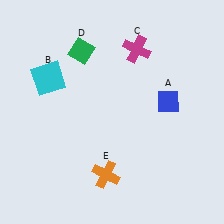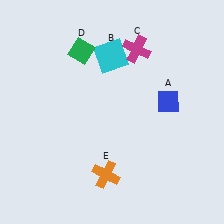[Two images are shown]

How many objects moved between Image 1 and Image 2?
1 object moved between the two images.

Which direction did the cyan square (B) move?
The cyan square (B) moved right.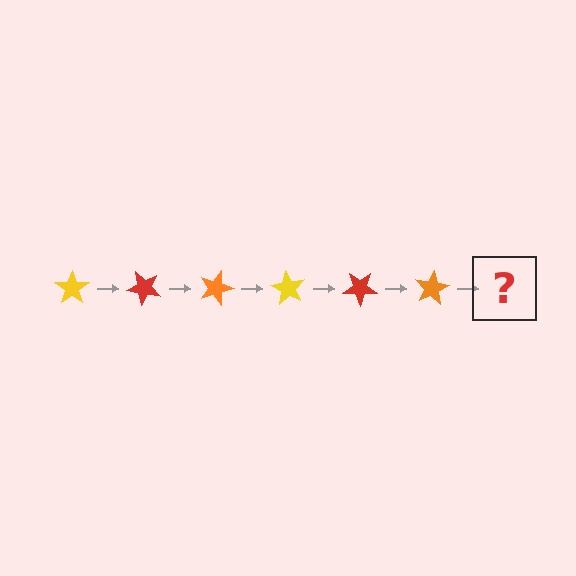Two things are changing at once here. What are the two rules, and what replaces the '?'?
The two rules are that it rotates 45 degrees each step and the color cycles through yellow, red, and orange. The '?' should be a yellow star, rotated 270 degrees from the start.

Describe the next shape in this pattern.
It should be a yellow star, rotated 270 degrees from the start.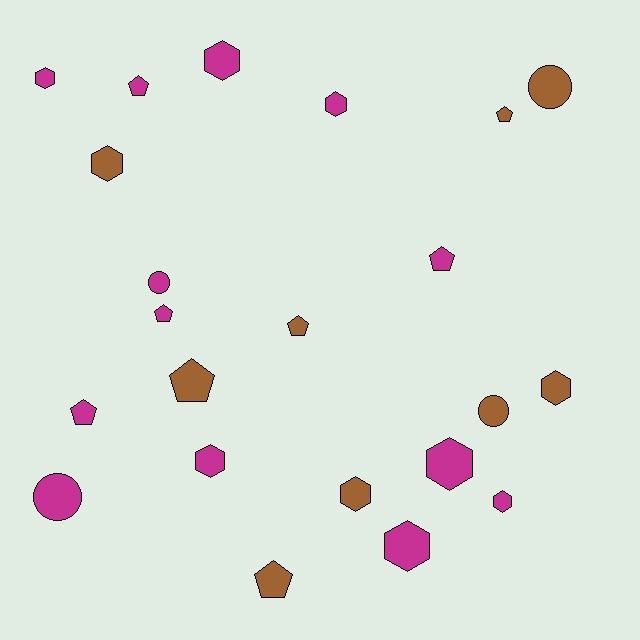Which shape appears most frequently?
Hexagon, with 10 objects.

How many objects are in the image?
There are 22 objects.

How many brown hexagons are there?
There are 3 brown hexagons.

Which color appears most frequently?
Magenta, with 13 objects.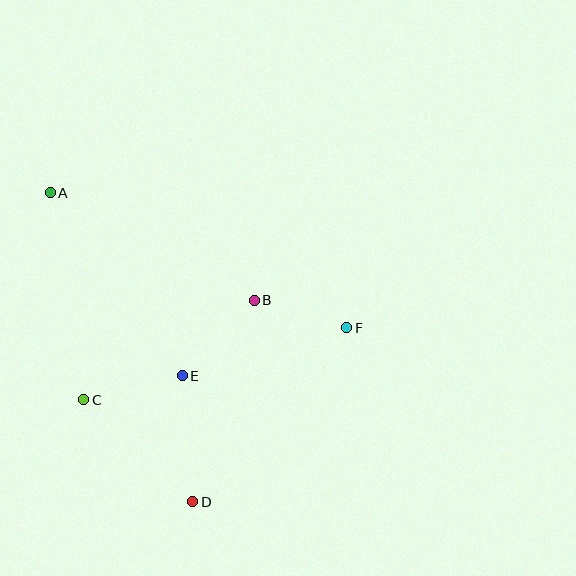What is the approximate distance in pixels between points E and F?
The distance between E and F is approximately 171 pixels.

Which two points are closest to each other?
Points B and F are closest to each other.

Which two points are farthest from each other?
Points A and D are farthest from each other.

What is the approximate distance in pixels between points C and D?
The distance between C and D is approximately 149 pixels.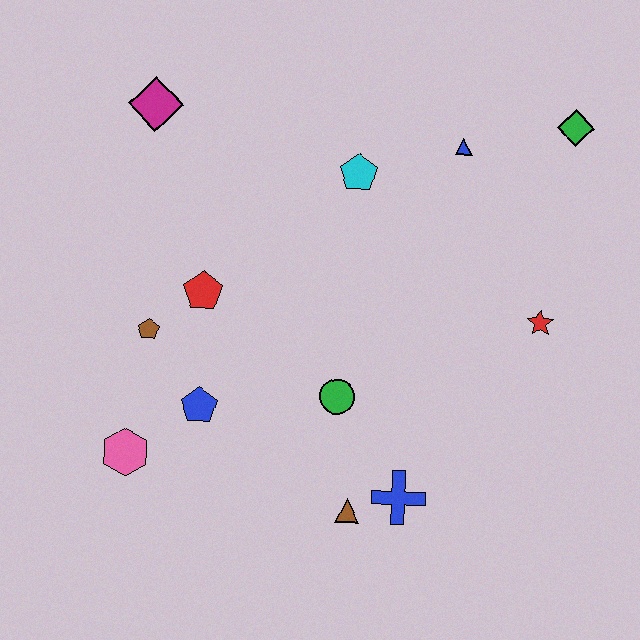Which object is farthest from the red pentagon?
The green diamond is farthest from the red pentagon.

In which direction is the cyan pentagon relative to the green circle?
The cyan pentagon is above the green circle.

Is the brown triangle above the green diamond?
No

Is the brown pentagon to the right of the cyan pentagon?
No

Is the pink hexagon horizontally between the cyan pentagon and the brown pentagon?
No